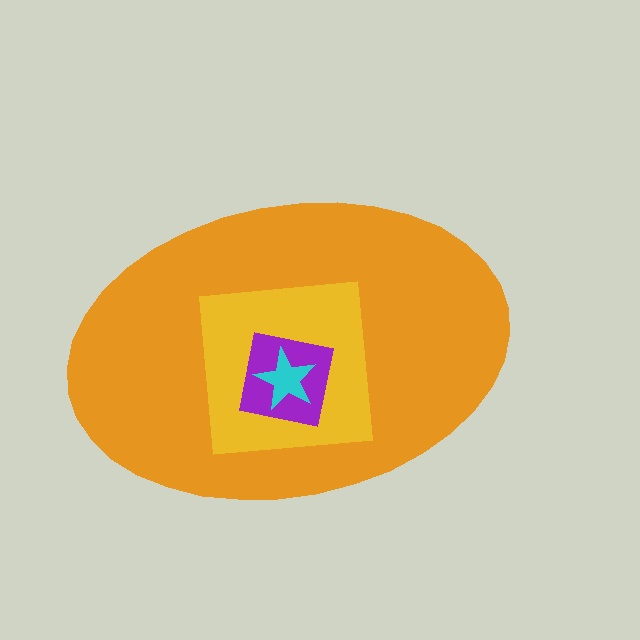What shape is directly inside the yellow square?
The purple square.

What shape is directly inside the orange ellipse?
The yellow square.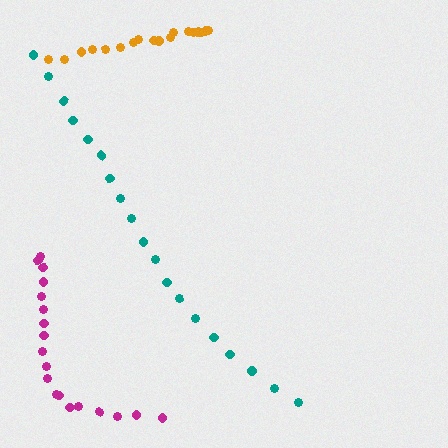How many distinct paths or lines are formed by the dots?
There are 3 distinct paths.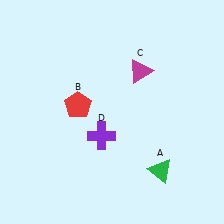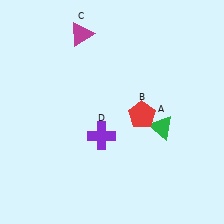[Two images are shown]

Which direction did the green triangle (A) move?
The green triangle (A) moved up.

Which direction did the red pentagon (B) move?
The red pentagon (B) moved right.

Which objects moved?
The objects that moved are: the green triangle (A), the red pentagon (B), the magenta triangle (C).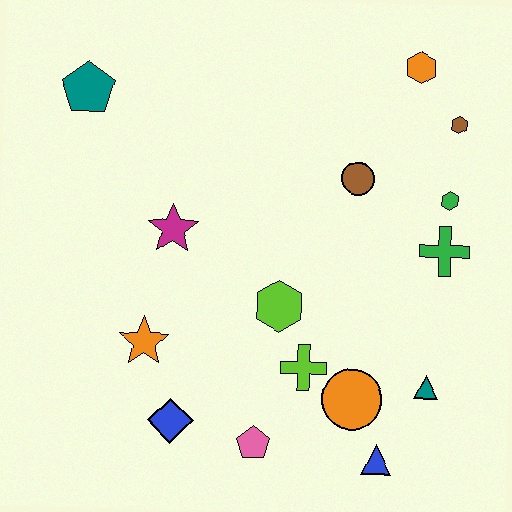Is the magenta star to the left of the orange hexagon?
Yes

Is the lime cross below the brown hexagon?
Yes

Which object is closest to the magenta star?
The orange star is closest to the magenta star.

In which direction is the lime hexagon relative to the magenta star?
The lime hexagon is to the right of the magenta star.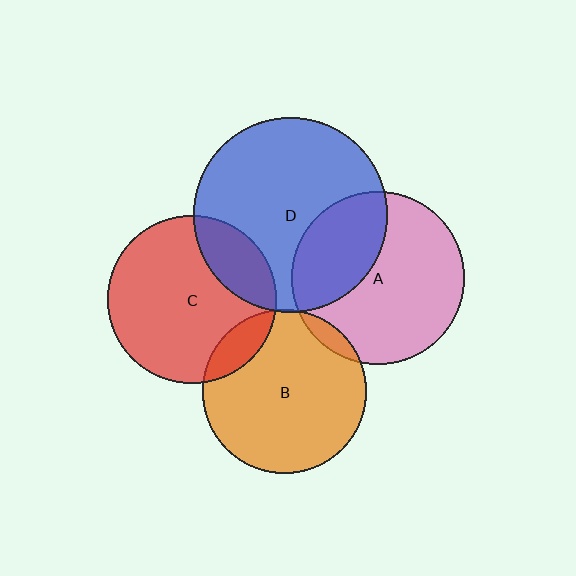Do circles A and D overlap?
Yes.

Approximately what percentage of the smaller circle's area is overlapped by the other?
Approximately 35%.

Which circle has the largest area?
Circle D (blue).